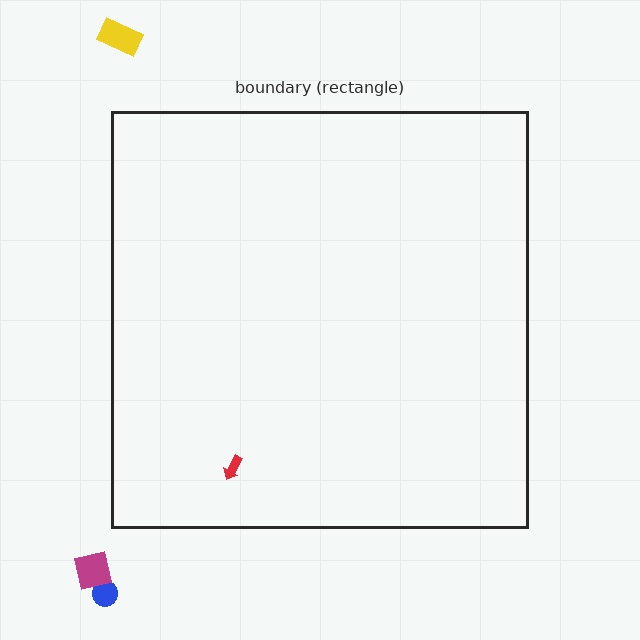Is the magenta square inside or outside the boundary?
Outside.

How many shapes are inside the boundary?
1 inside, 3 outside.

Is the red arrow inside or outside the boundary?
Inside.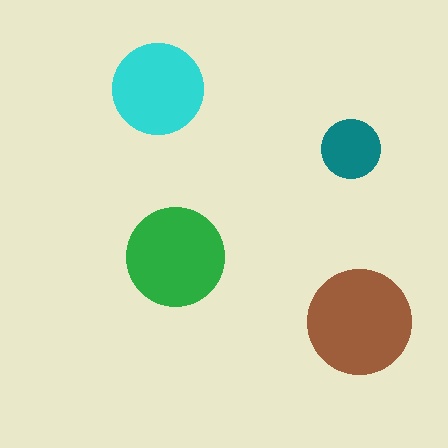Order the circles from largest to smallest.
the brown one, the green one, the cyan one, the teal one.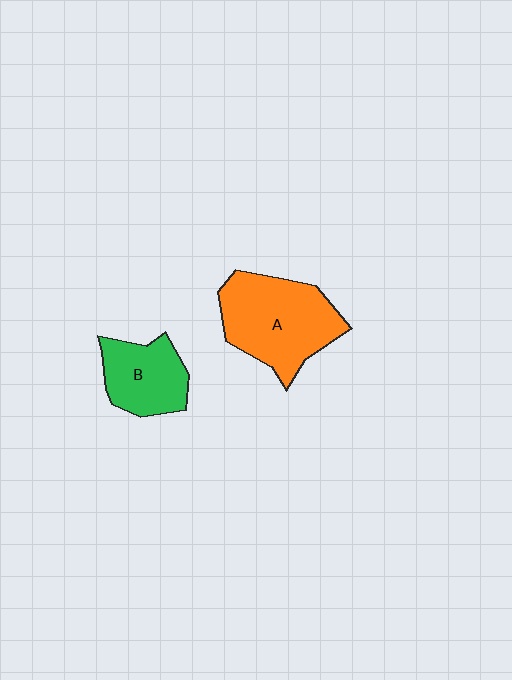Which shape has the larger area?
Shape A (orange).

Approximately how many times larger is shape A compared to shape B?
Approximately 1.6 times.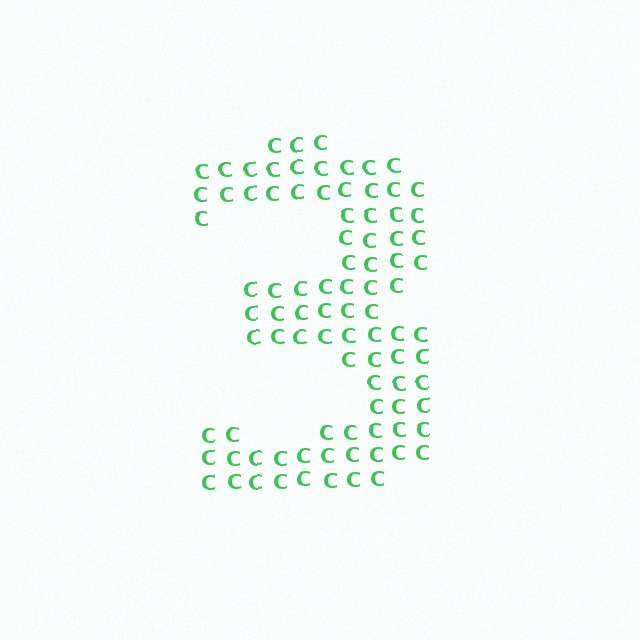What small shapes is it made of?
It is made of small letter C's.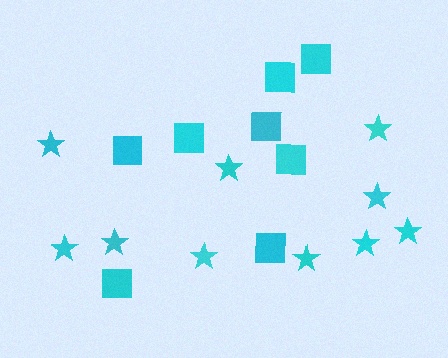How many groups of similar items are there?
There are 2 groups: one group of stars (10) and one group of squares (8).